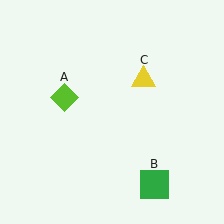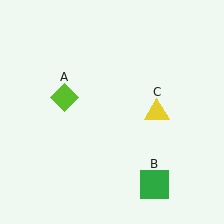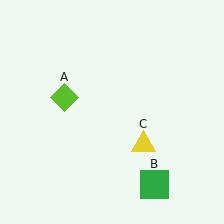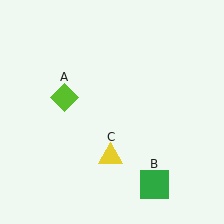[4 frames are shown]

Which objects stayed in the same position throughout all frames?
Lime diamond (object A) and green square (object B) remained stationary.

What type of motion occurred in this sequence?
The yellow triangle (object C) rotated clockwise around the center of the scene.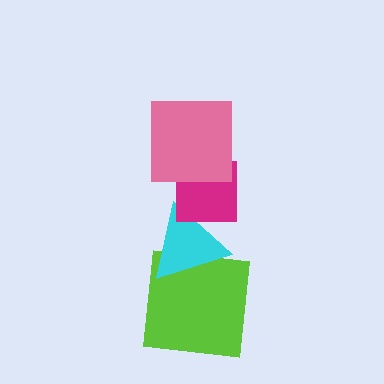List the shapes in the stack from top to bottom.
From top to bottom: the pink square, the magenta square, the cyan triangle, the lime square.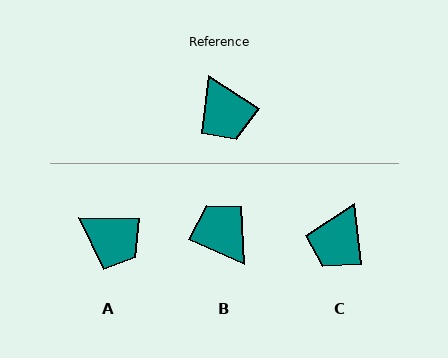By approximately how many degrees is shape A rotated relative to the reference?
Approximately 32 degrees counter-clockwise.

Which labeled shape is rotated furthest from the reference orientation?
B, about 170 degrees away.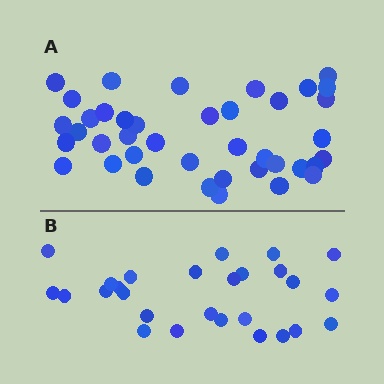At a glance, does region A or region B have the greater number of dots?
Region A (the top region) has more dots.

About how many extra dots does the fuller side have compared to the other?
Region A has approximately 15 more dots than region B.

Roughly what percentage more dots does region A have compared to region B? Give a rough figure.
About 50% more.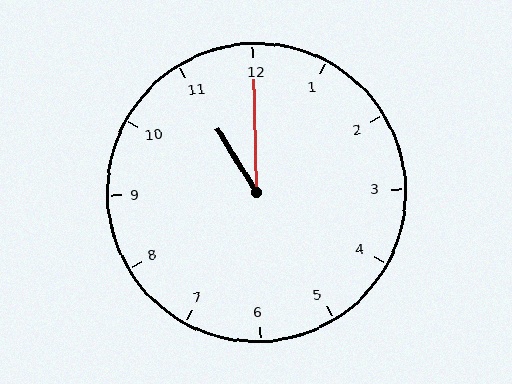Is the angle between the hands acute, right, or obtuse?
It is acute.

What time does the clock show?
11:00.